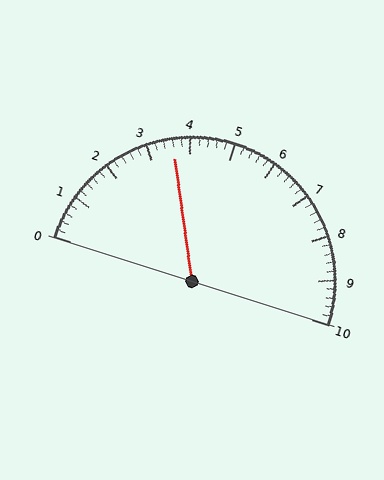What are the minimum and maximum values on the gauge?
The gauge ranges from 0 to 10.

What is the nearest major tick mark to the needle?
The nearest major tick mark is 4.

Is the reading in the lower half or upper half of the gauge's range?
The reading is in the lower half of the range (0 to 10).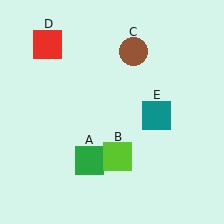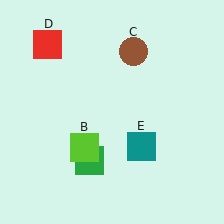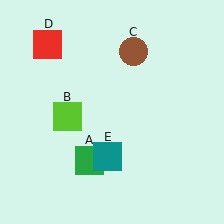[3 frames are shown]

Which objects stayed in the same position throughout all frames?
Green square (object A) and brown circle (object C) and red square (object D) remained stationary.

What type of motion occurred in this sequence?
The lime square (object B), teal square (object E) rotated clockwise around the center of the scene.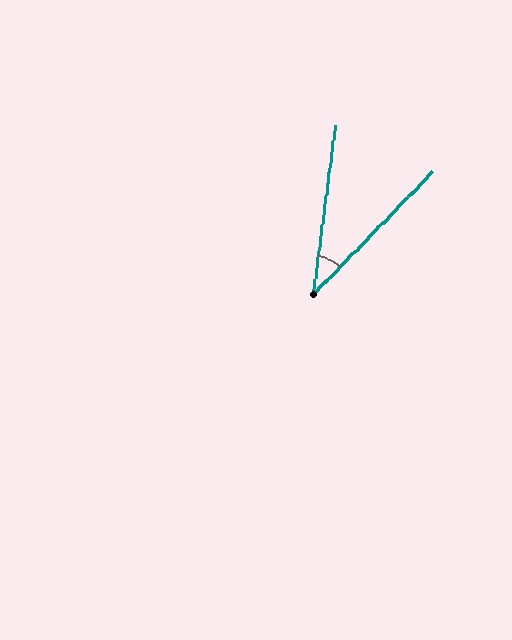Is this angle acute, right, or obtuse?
It is acute.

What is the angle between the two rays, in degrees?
Approximately 37 degrees.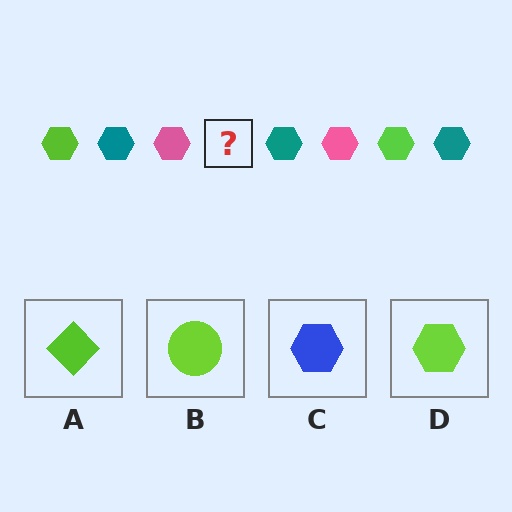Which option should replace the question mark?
Option D.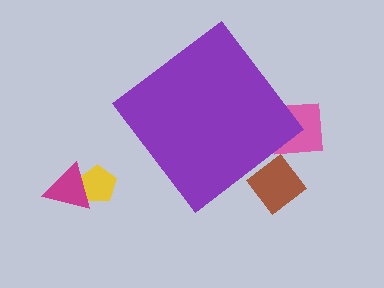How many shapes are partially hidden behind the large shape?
2 shapes are partially hidden.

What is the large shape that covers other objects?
A purple diamond.